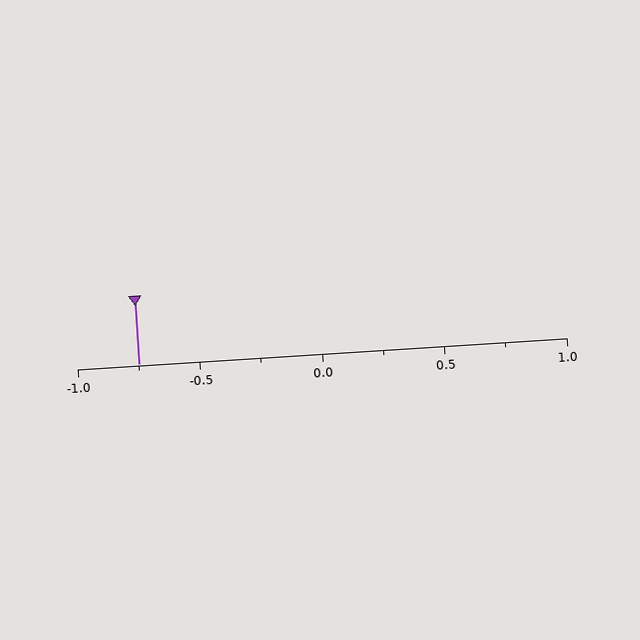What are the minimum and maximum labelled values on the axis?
The axis runs from -1.0 to 1.0.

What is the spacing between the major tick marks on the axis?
The major ticks are spaced 0.5 apart.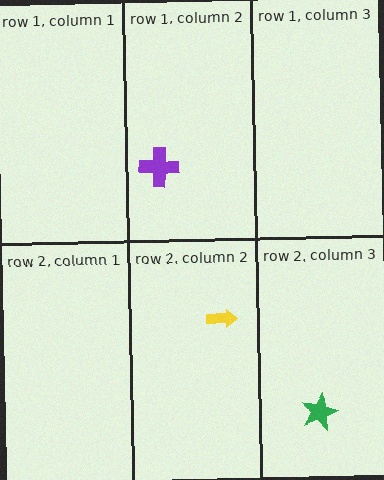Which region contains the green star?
The row 2, column 3 region.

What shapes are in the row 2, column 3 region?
The green star.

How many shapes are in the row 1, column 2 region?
1.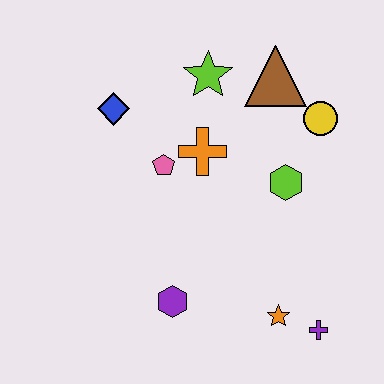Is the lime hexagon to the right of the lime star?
Yes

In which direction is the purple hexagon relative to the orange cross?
The purple hexagon is below the orange cross.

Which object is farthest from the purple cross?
The blue diamond is farthest from the purple cross.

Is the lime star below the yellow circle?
No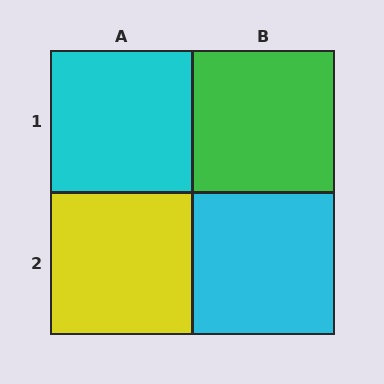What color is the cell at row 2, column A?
Yellow.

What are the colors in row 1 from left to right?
Cyan, green.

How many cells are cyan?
2 cells are cyan.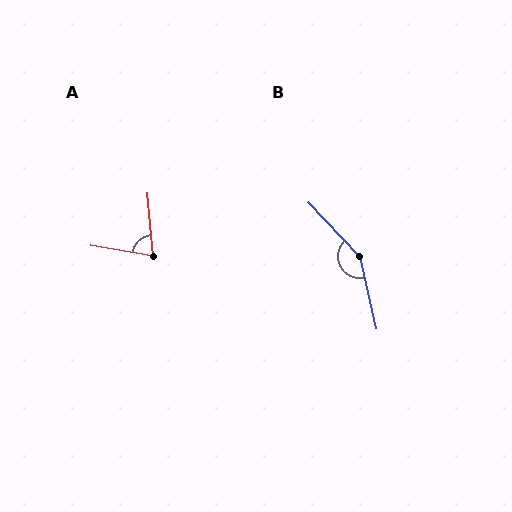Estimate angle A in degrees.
Approximately 75 degrees.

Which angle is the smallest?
A, at approximately 75 degrees.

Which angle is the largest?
B, at approximately 150 degrees.